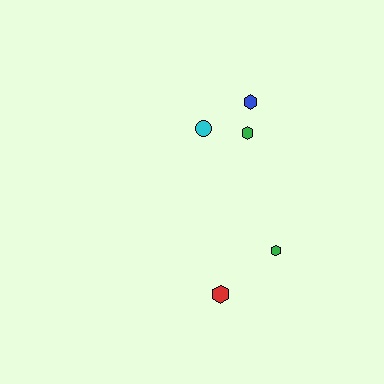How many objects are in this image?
There are 5 objects.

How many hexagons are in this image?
There are 4 hexagons.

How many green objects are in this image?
There are 2 green objects.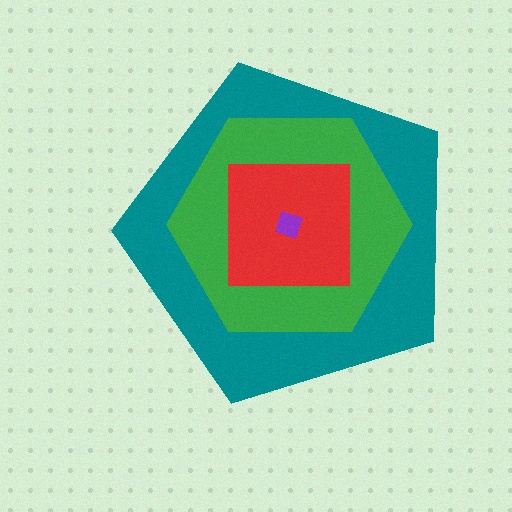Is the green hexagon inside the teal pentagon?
Yes.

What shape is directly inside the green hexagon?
The red square.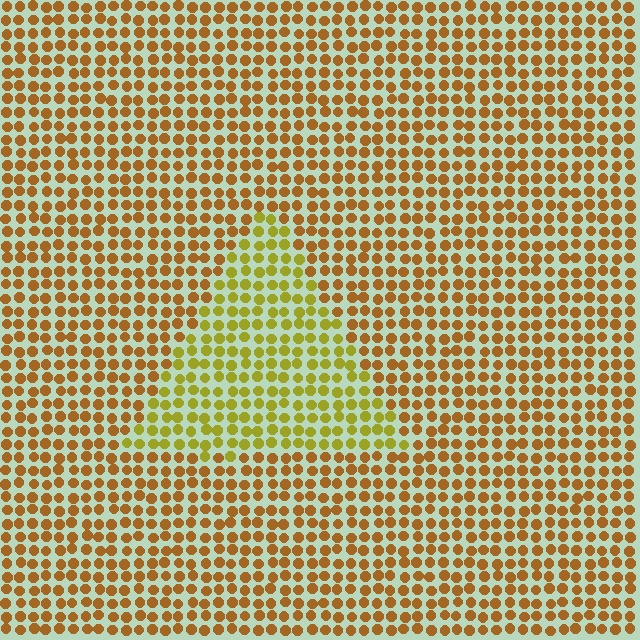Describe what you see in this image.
The image is filled with small brown elements in a uniform arrangement. A triangle-shaped region is visible where the elements are tinted to a slightly different hue, forming a subtle color boundary.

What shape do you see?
I see a triangle.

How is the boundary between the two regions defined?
The boundary is defined purely by a slight shift in hue (about 33 degrees). Spacing, size, and orientation are identical on both sides.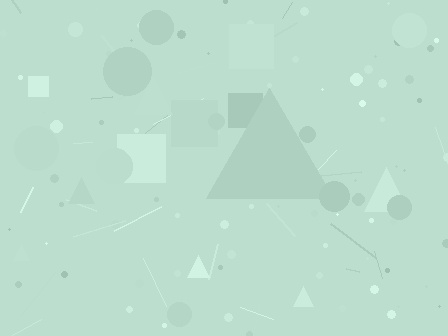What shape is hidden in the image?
A triangle is hidden in the image.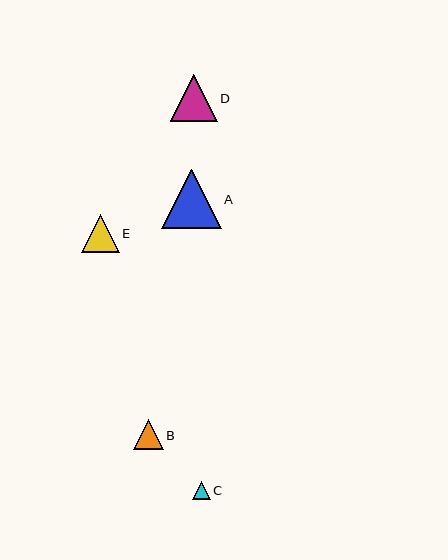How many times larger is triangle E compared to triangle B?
Triangle E is approximately 1.3 times the size of triangle B.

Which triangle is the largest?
Triangle A is the largest with a size of approximately 59 pixels.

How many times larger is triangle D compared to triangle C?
Triangle D is approximately 2.7 times the size of triangle C.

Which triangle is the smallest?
Triangle C is the smallest with a size of approximately 17 pixels.